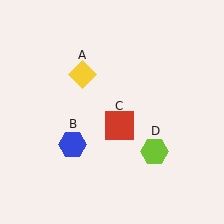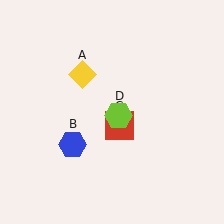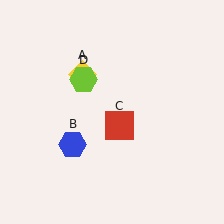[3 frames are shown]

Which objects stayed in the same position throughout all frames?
Yellow diamond (object A) and blue hexagon (object B) and red square (object C) remained stationary.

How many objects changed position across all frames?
1 object changed position: lime hexagon (object D).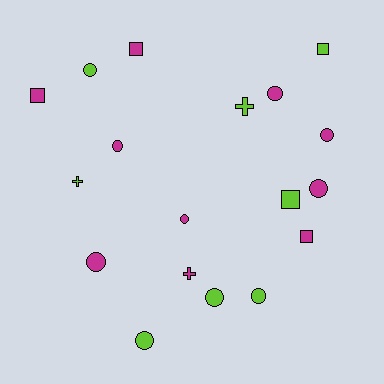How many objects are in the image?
There are 18 objects.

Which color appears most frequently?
Magenta, with 10 objects.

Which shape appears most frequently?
Circle, with 10 objects.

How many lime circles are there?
There are 4 lime circles.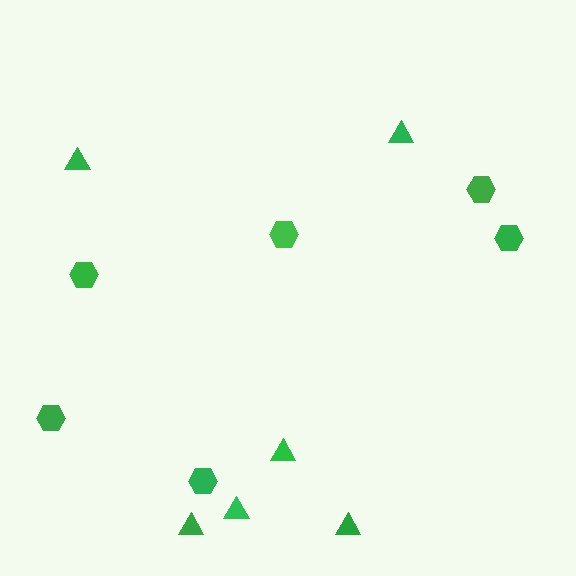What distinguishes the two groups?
There are 2 groups: one group of hexagons (6) and one group of triangles (6).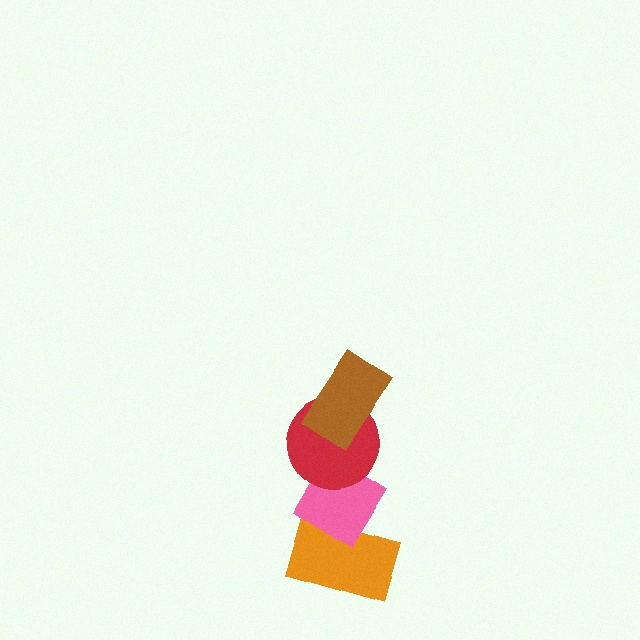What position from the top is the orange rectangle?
The orange rectangle is 4th from the top.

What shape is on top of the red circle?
The brown rectangle is on top of the red circle.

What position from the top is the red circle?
The red circle is 2nd from the top.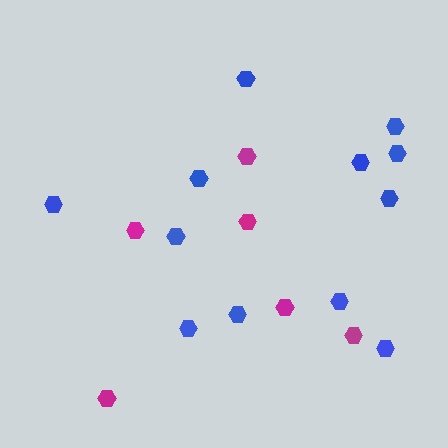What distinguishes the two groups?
There are 2 groups: one group of blue hexagons (12) and one group of magenta hexagons (6).